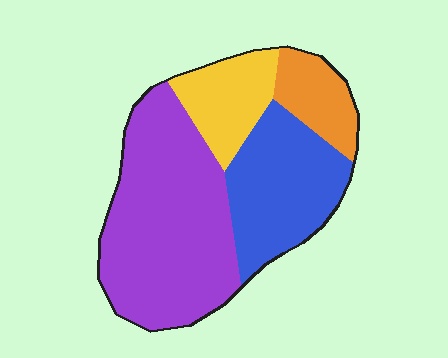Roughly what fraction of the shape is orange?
Orange takes up less than a sixth of the shape.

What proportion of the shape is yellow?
Yellow covers around 15% of the shape.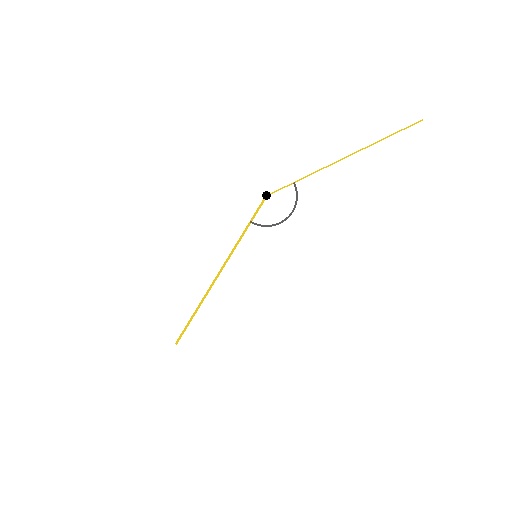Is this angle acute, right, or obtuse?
It is obtuse.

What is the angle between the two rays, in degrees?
Approximately 147 degrees.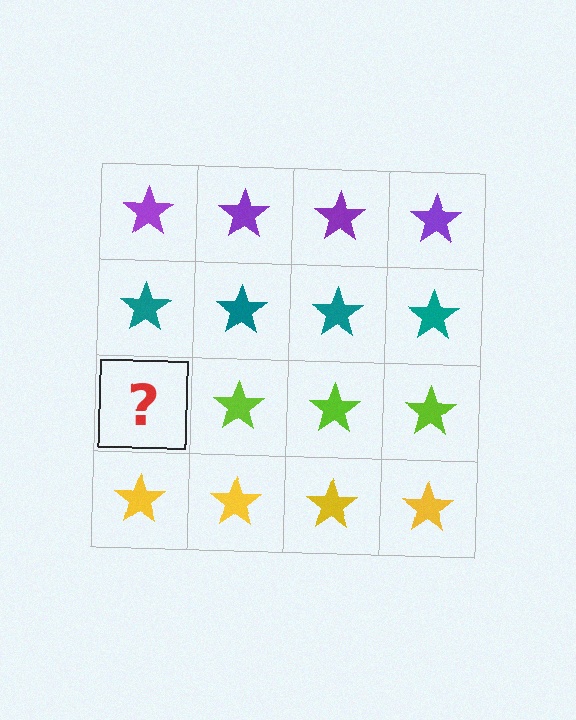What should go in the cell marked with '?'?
The missing cell should contain a lime star.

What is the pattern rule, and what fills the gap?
The rule is that each row has a consistent color. The gap should be filled with a lime star.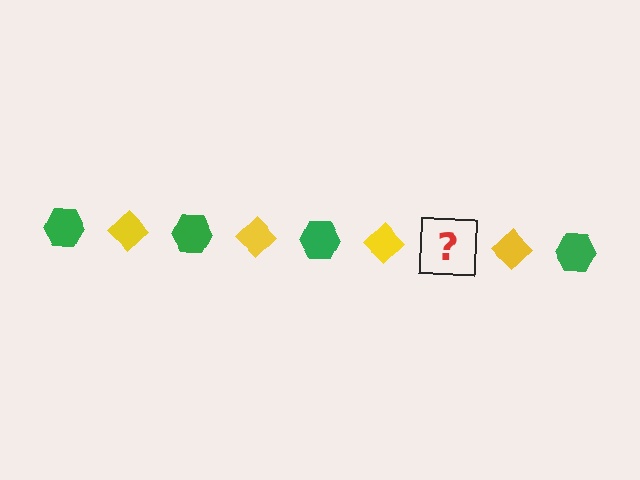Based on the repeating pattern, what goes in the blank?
The blank should be a green hexagon.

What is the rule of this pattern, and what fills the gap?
The rule is that the pattern alternates between green hexagon and yellow diamond. The gap should be filled with a green hexagon.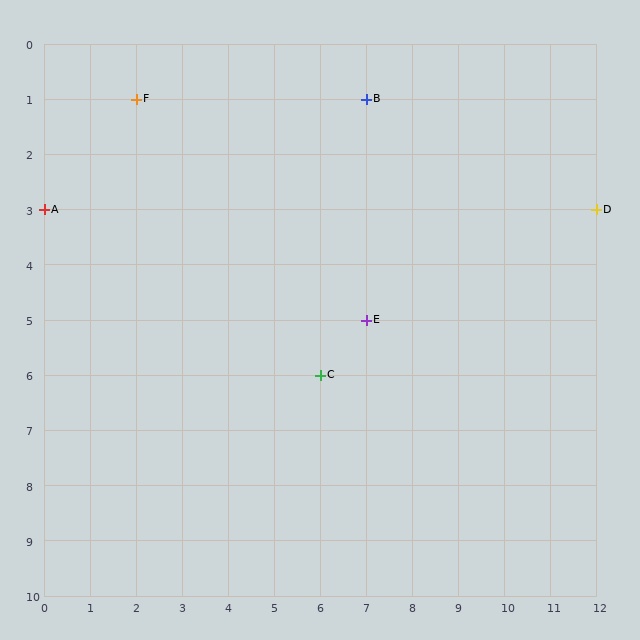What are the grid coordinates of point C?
Point C is at grid coordinates (6, 6).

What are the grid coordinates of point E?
Point E is at grid coordinates (7, 5).